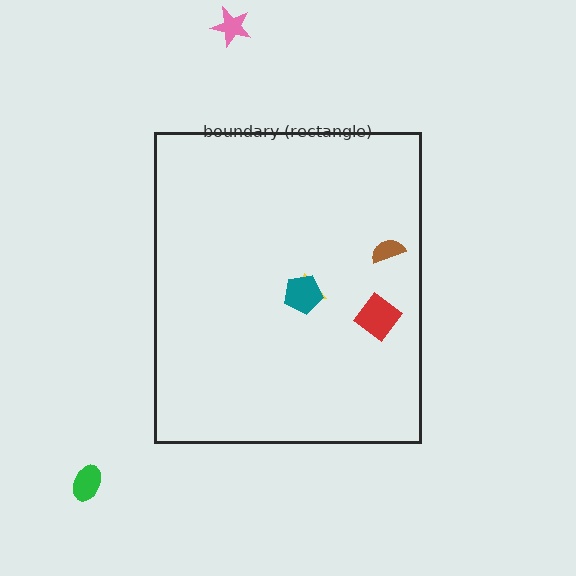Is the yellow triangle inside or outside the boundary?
Inside.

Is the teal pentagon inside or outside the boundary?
Inside.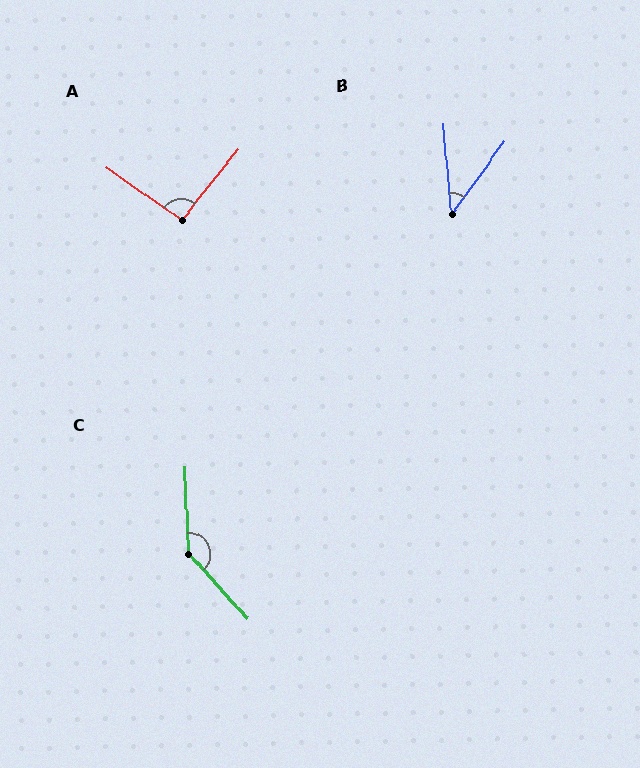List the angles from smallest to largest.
B (41°), A (94°), C (140°).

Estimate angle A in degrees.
Approximately 94 degrees.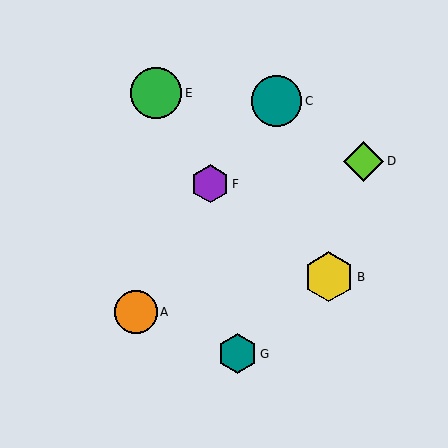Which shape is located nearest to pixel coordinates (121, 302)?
The orange circle (labeled A) at (136, 312) is nearest to that location.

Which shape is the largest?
The green circle (labeled E) is the largest.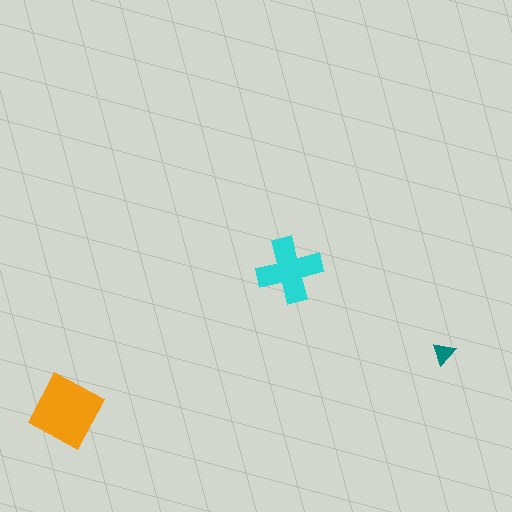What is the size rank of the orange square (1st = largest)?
1st.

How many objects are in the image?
There are 3 objects in the image.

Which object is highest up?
The cyan cross is topmost.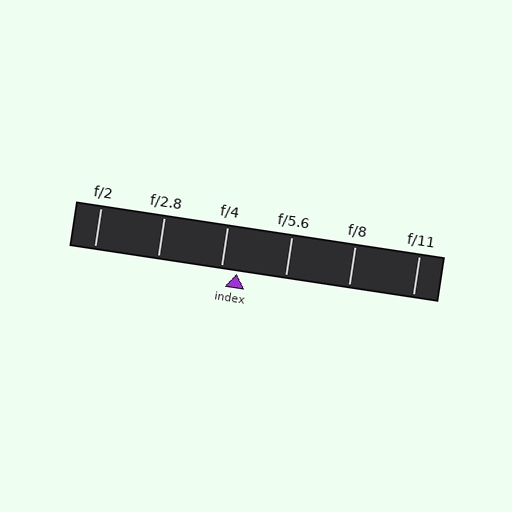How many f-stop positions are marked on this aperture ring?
There are 6 f-stop positions marked.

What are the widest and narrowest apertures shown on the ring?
The widest aperture shown is f/2 and the narrowest is f/11.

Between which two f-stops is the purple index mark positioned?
The index mark is between f/4 and f/5.6.